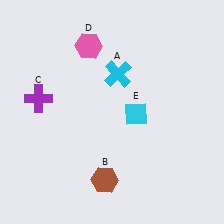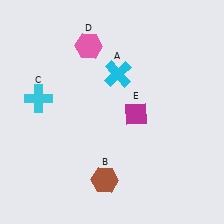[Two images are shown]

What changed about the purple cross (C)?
In Image 1, C is purple. In Image 2, it changed to cyan.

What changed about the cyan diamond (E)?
In Image 1, E is cyan. In Image 2, it changed to magenta.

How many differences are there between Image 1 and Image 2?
There are 2 differences between the two images.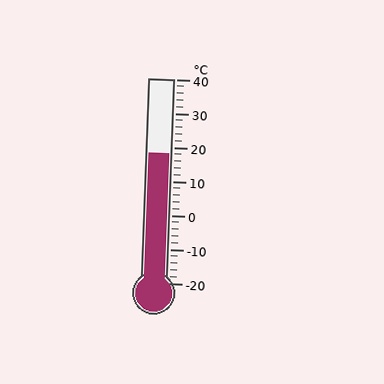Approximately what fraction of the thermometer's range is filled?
The thermometer is filled to approximately 65% of its range.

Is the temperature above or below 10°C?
The temperature is above 10°C.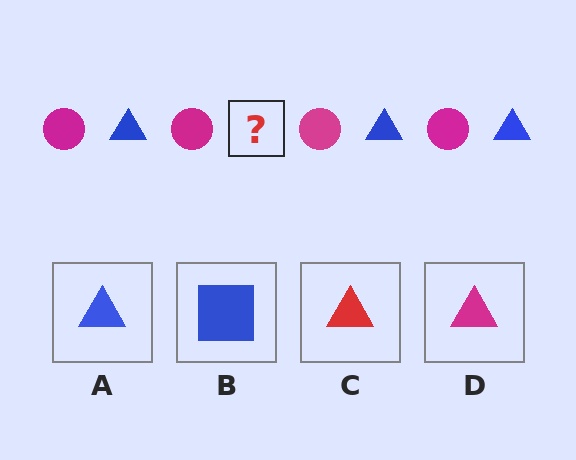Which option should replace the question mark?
Option A.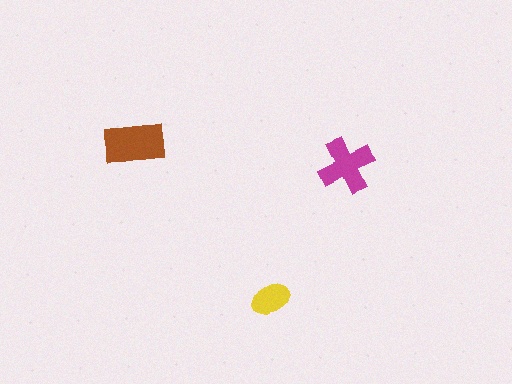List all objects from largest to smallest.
The brown rectangle, the magenta cross, the yellow ellipse.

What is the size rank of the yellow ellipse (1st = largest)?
3rd.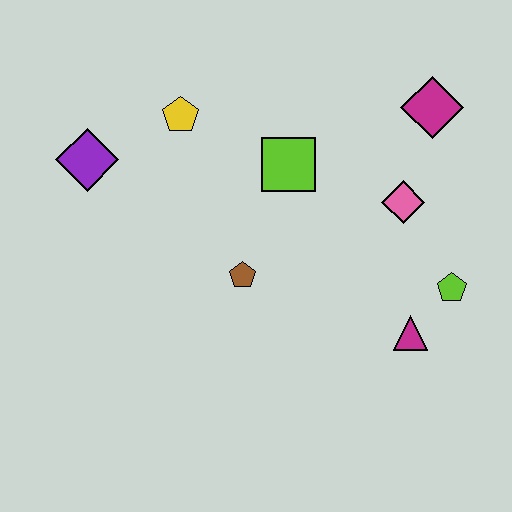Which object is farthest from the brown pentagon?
The magenta diamond is farthest from the brown pentagon.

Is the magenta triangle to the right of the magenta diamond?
No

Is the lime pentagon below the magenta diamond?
Yes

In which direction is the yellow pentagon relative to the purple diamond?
The yellow pentagon is to the right of the purple diamond.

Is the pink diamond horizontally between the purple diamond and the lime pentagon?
Yes